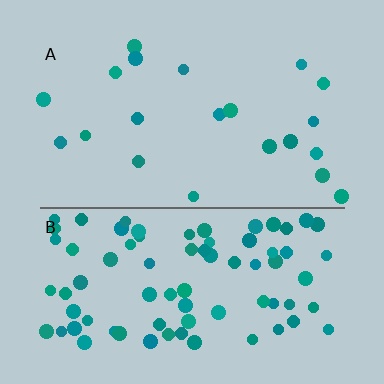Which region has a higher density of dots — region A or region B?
B (the bottom).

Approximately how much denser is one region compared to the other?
Approximately 3.8× — region B over region A.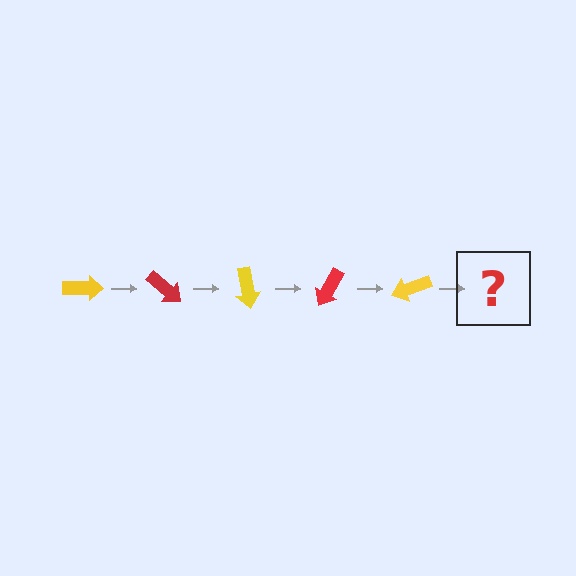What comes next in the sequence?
The next element should be a red arrow, rotated 200 degrees from the start.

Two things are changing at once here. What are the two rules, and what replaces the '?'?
The two rules are that it rotates 40 degrees each step and the color cycles through yellow and red. The '?' should be a red arrow, rotated 200 degrees from the start.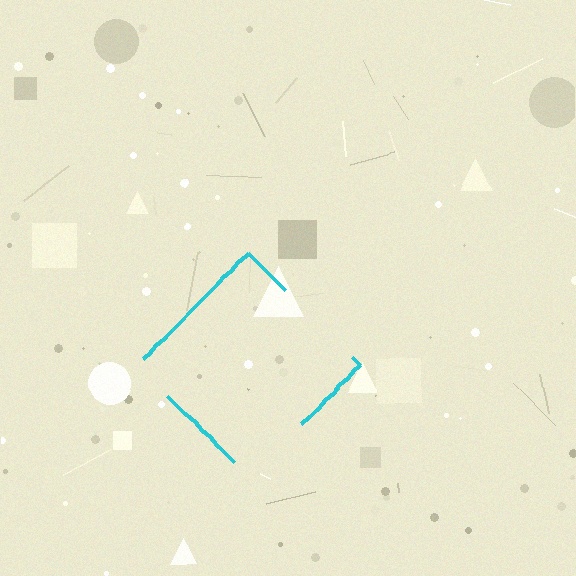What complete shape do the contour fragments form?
The contour fragments form a diamond.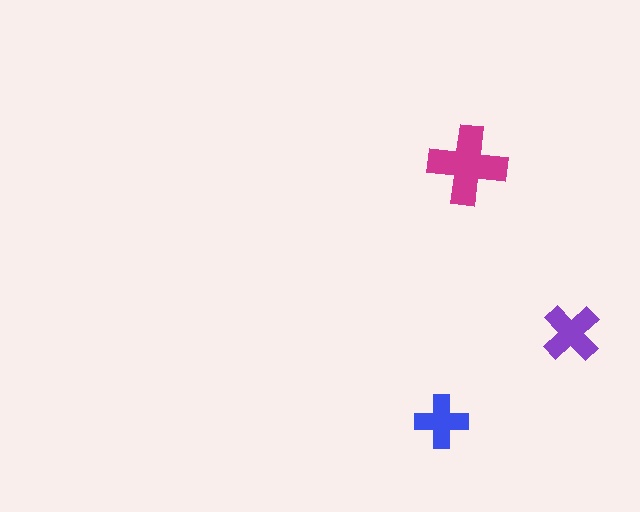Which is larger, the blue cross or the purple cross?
The purple one.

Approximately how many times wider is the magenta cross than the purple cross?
About 1.5 times wider.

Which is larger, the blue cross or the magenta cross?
The magenta one.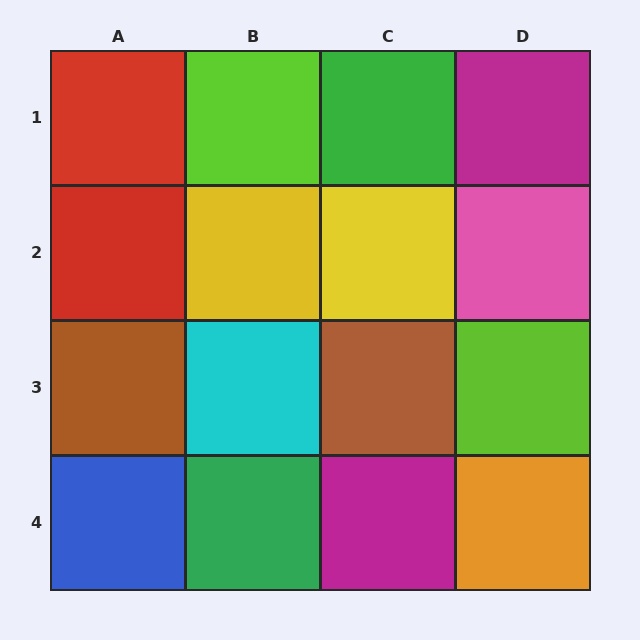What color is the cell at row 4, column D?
Orange.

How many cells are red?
2 cells are red.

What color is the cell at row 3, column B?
Cyan.